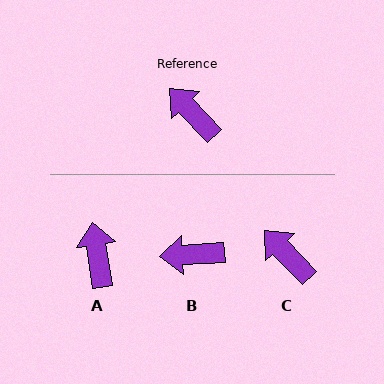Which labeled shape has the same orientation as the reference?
C.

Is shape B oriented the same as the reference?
No, it is off by about 50 degrees.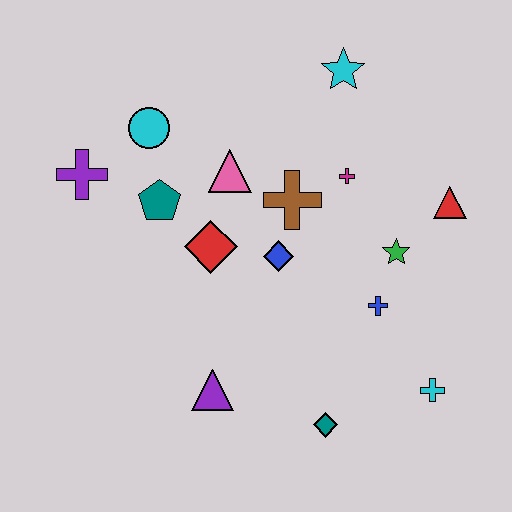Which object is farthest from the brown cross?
The cyan cross is farthest from the brown cross.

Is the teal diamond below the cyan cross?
Yes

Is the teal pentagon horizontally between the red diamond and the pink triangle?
No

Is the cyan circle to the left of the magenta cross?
Yes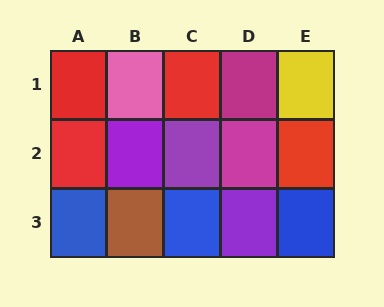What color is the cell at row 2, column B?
Purple.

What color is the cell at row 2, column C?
Purple.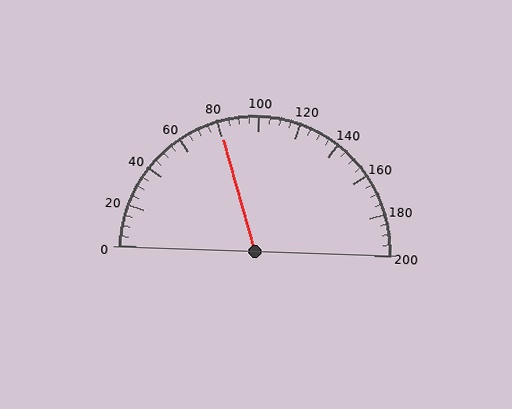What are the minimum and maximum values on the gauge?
The gauge ranges from 0 to 200.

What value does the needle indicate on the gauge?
The needle indicates approximately 80.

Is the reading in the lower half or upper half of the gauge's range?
The reading is in the lower half of the range (0 to 200).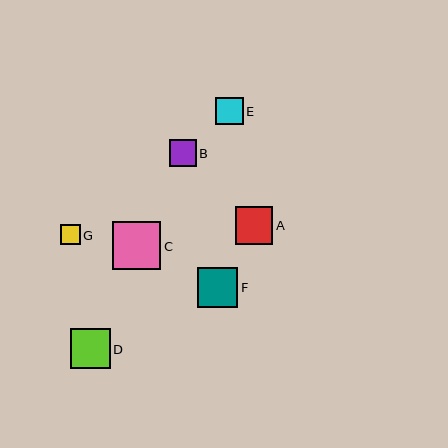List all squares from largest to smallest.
From largest to smallest: C, F, D, A, E, B, G.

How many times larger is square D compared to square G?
Square D is approximately 2.0 times the size of square G.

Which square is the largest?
Square C is the largest with a size of approximately 48 pixels.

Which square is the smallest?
Square G is the smallest with a size of approximately 20 pixels.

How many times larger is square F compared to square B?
Square F is approximately 1.5 times the size of square B.